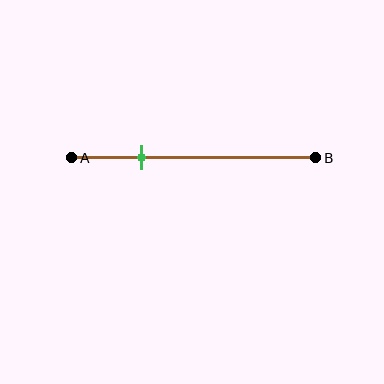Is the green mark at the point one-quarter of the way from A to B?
No, the mark is at about 30% from A, not at the 25% one-quarter point.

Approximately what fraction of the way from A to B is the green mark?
The green mark is approximately 30% of the way from A to B.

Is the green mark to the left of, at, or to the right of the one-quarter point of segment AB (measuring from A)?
The green mark is to the right of the one-quarter point of segment AB.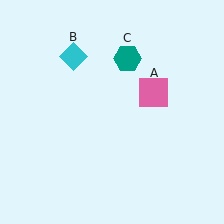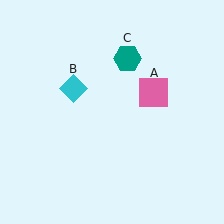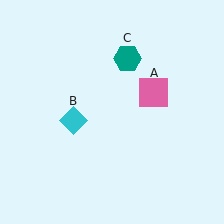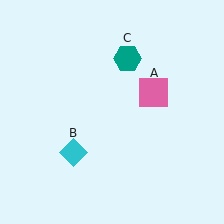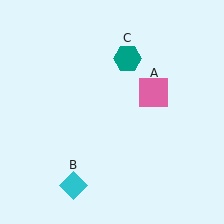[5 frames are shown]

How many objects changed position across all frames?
1 object changed position: cyan diamond (object B).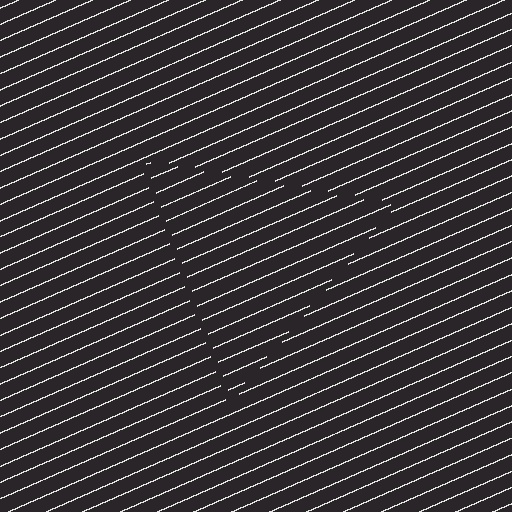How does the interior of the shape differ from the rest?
The interior of the shape contains the same grating, shifted by half a period — the contour is defined by the phase discontinuity where line-ends from the inner and outer gratings abut.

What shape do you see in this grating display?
An illusory triangle. The interior of the shape contains the same grating, shifted by half a period — the contour is defined by the phase discontinuity where line-ends from the inner and outer gratings abut.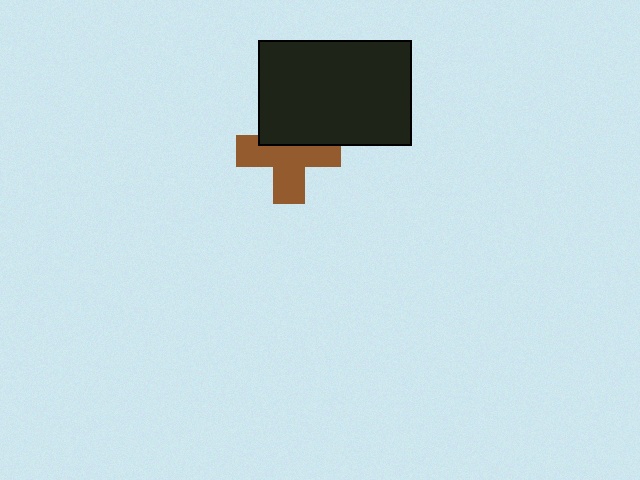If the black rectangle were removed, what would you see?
You would see the complete brown cross.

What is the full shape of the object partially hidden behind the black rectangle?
The partially hidden object is a brown cross.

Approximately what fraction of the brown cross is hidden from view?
Roughly 35% of the brown cross is hidden behind the black rectangle.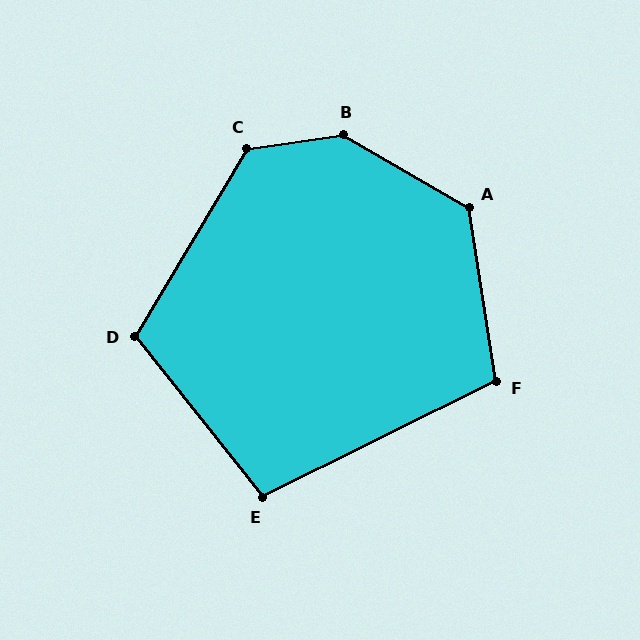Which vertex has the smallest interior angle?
E, at approximately 102 degrees.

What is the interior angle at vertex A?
Approximately 129 degrees (obtuse).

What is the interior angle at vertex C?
Approximately 129 degrees (obtuse).